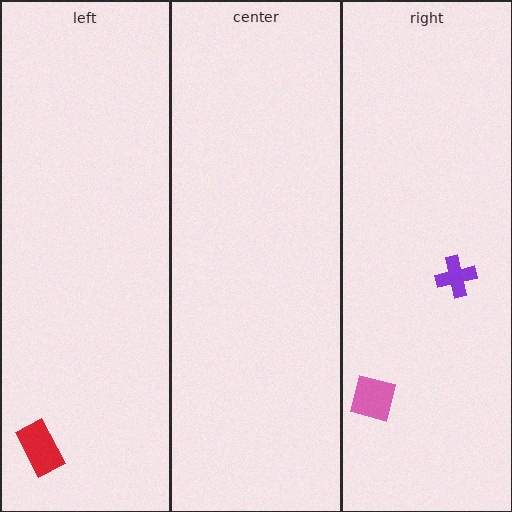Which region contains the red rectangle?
The left region.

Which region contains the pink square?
The right region.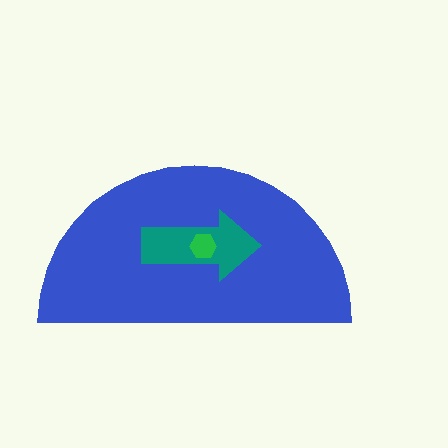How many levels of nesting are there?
3.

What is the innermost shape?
The green hexagon.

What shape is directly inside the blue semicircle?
The teal arrow.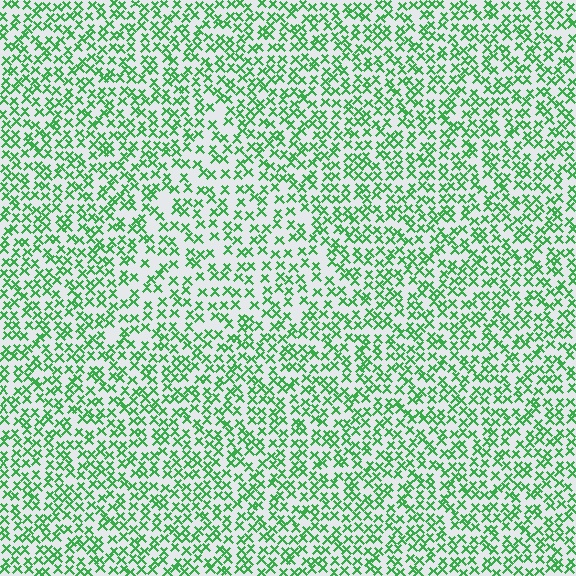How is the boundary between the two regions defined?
The boundary is defined by a change in element density (approximately 1.5x ratio). All elements are the same color, size, and shape.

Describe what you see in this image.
The image contains small green elements arranged at two different densities. A triangle-shaped region is visible where the elements are less densely packed than the surrounding area.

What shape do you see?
I see a triangle.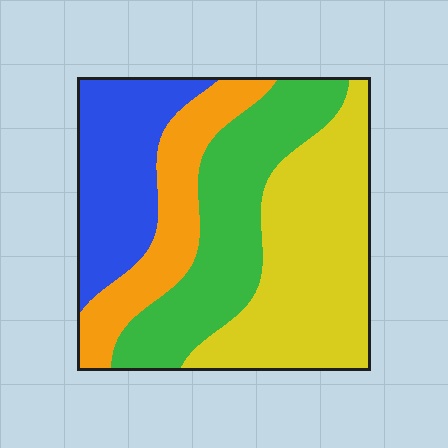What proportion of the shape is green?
Green covers about 25% of the shape.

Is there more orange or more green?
Green.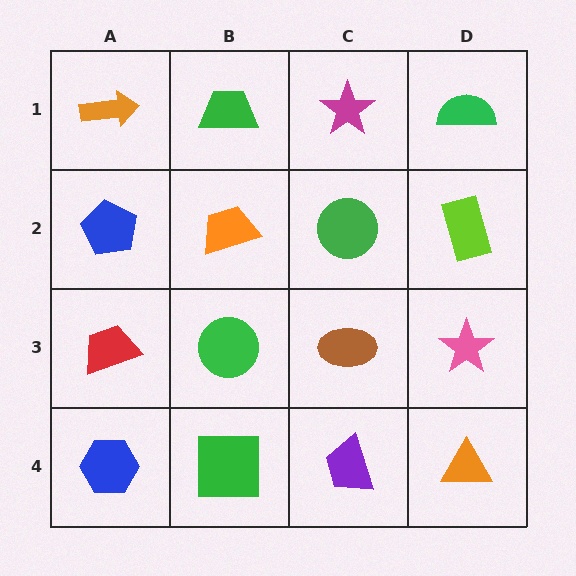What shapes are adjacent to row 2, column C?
A magenta star (row 1, column C), a brown ellipse (row 3, column C), an orange trapezoid (row 2, column B), a lime rectangle (row 2, column D).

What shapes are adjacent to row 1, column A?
A blue pentagon (row 2, column A), a green trapezoid (row 1, column B).